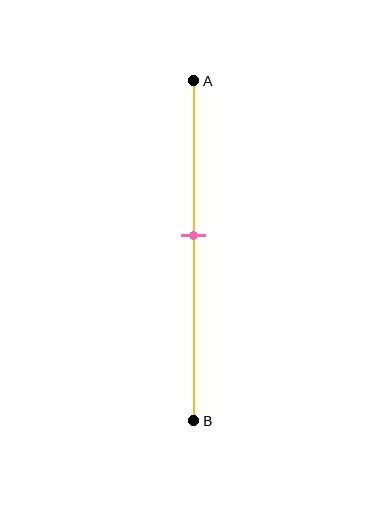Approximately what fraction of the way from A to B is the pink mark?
The pink mark is approximately 45% of the way from A to B.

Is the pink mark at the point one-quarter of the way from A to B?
No, the mark is at about 45% from A, not at the 25% one-quarter point.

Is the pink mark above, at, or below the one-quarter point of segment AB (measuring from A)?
The pink mark is below the one-quarter point of segment AB.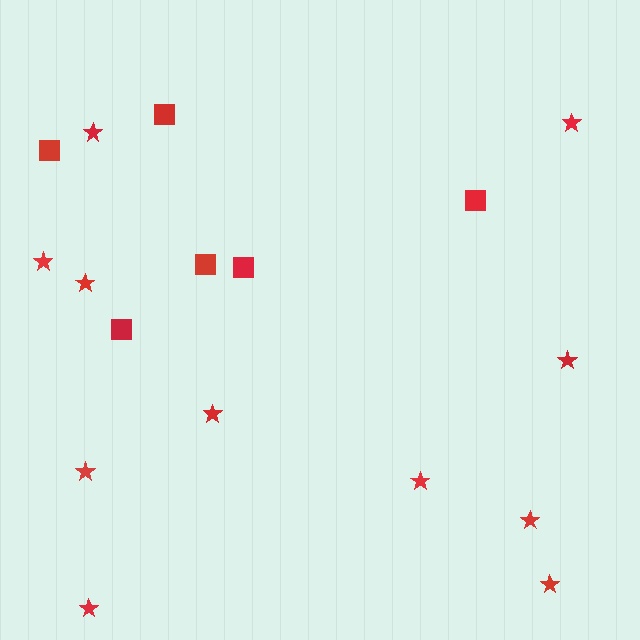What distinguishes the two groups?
There are 2 groups: one group of squares (6) and one group of stars (11).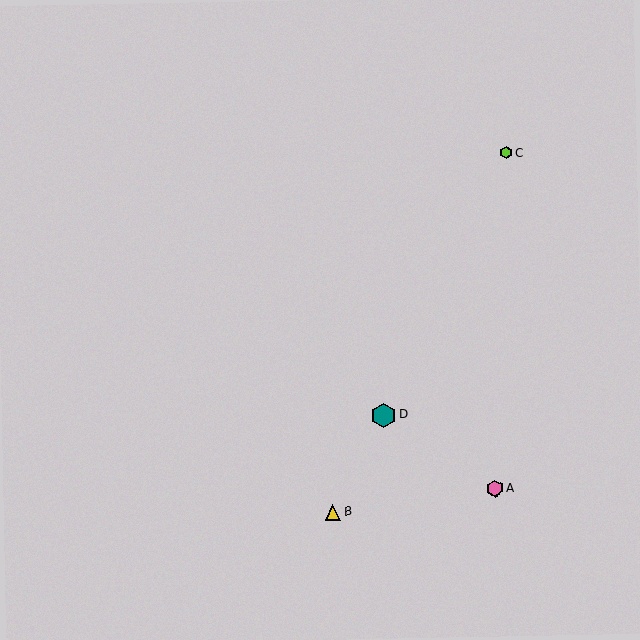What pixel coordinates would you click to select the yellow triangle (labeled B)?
Click at (333, 512) to select the yellow triangle B.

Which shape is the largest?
The teal hexagon (labeled D) is the largest.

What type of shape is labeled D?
Shape D is a teal hexagon.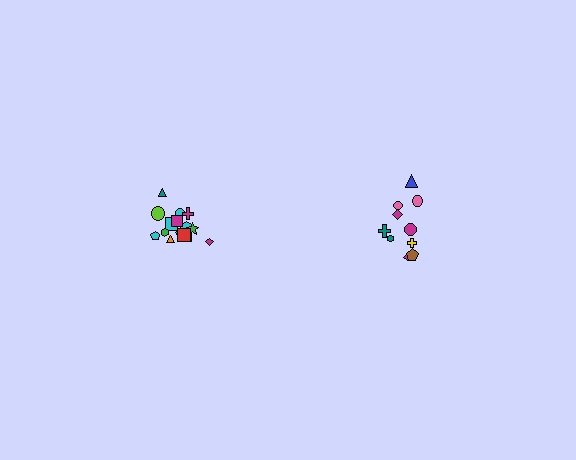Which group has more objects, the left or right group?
The left group.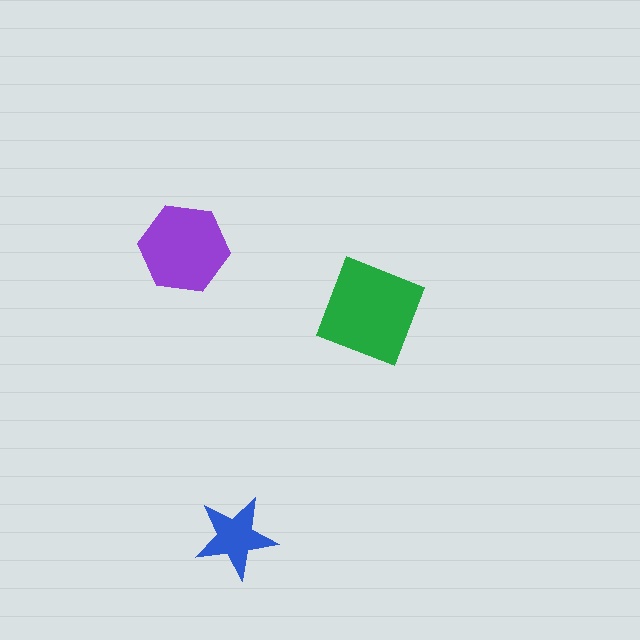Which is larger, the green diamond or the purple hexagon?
The green diamond.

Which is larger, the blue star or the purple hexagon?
The purple hexagon.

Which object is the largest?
The green diamond.